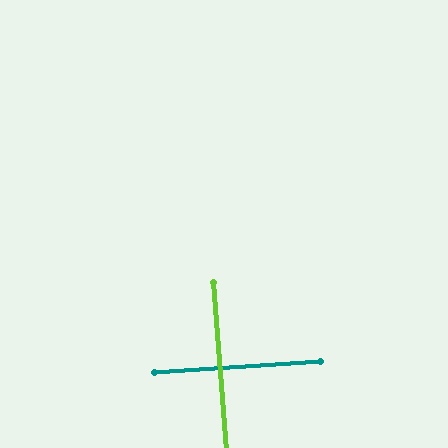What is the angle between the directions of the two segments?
Approximately 89 degrees.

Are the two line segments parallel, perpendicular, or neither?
Perpendicular — they meet at approximately 89°.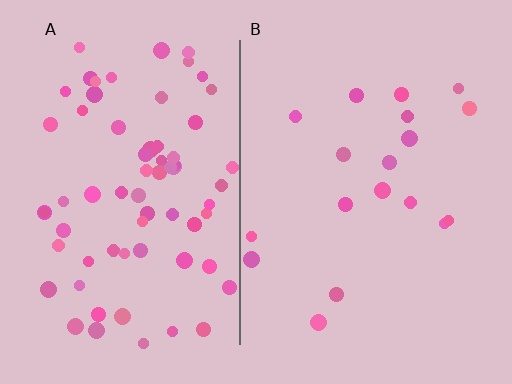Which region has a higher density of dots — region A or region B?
A (the left).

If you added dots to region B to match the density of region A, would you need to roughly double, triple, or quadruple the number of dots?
Approximately quadruple.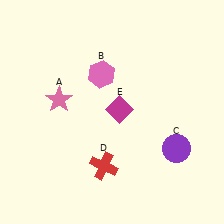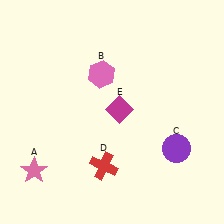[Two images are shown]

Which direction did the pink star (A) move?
The pink star (A) moved down.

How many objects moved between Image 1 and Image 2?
1 object moved between the two images.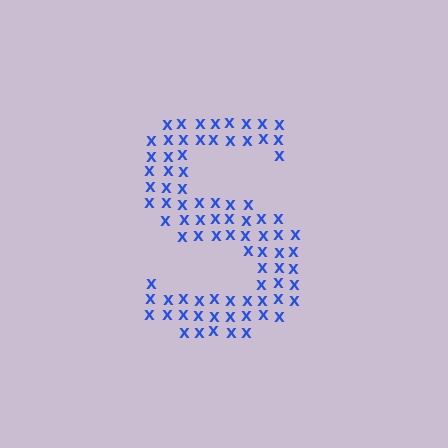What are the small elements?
The small elements are letter X's.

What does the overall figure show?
The overall figure shows the letter S.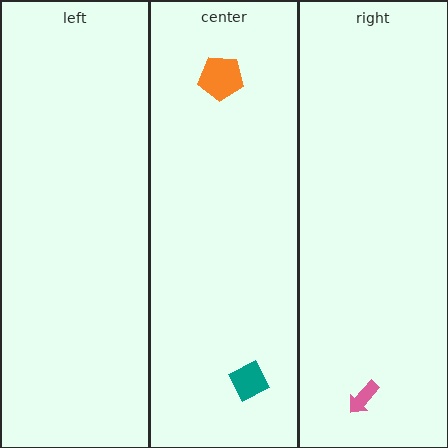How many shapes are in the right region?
1.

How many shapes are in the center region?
2.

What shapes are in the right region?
The pink arrow.